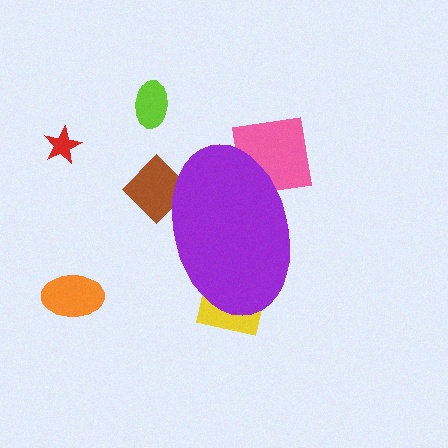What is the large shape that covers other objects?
A purple ellipse.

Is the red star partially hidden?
No, the red star is fully visible.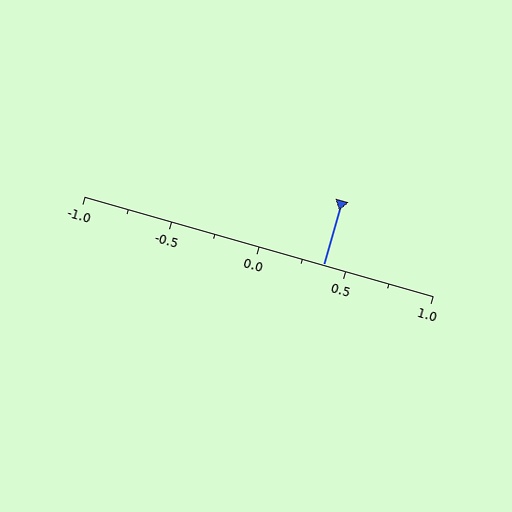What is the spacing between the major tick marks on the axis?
The major ticks are spaced 0.5 apart.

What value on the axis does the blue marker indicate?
The marker indicates approximately 0.38.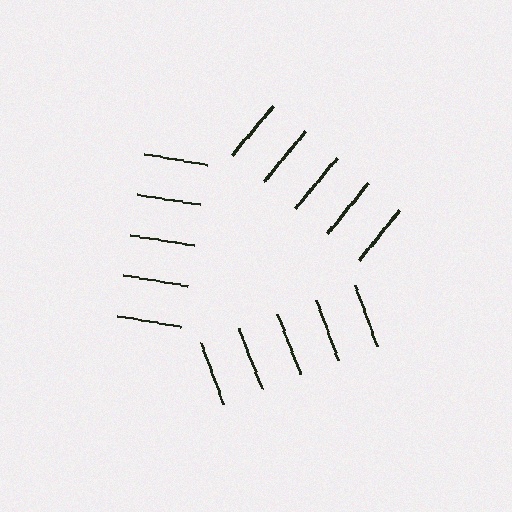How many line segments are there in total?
15 — 5 along each of the 3 edges.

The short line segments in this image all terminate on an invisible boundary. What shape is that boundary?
An illusory triangle — the line segments terminate on its edges but no continuous stroke is drawn.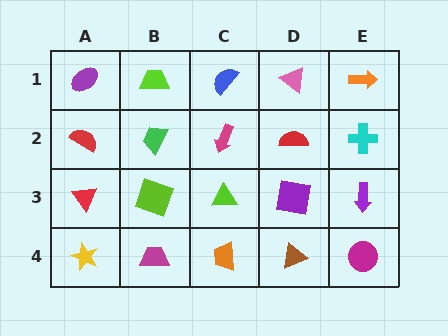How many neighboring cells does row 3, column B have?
4.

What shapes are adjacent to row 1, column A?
A red semicircle (row 2, column A), a lime trapezoid (row 1, column B).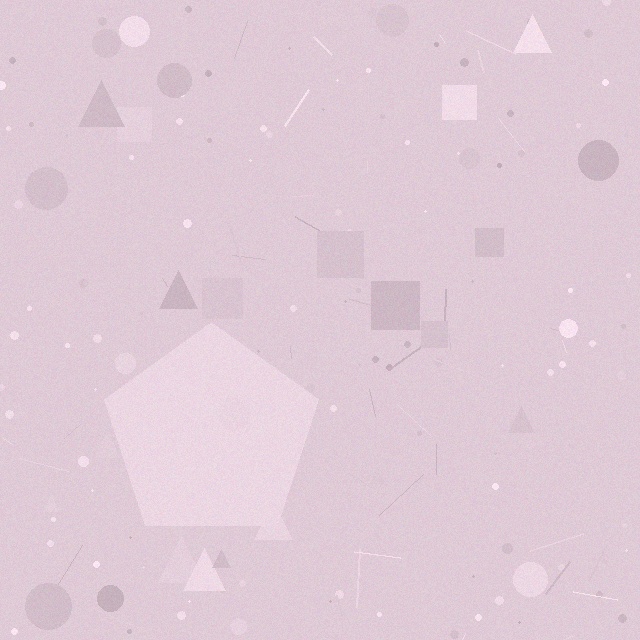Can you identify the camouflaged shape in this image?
The camouflaged shape is a pentagon.